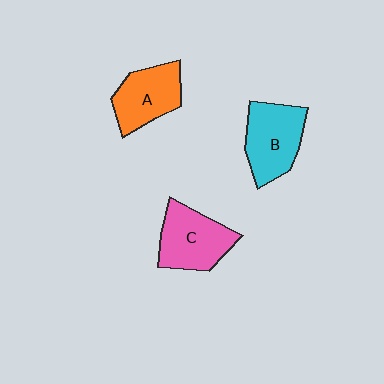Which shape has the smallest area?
Shape A (orange).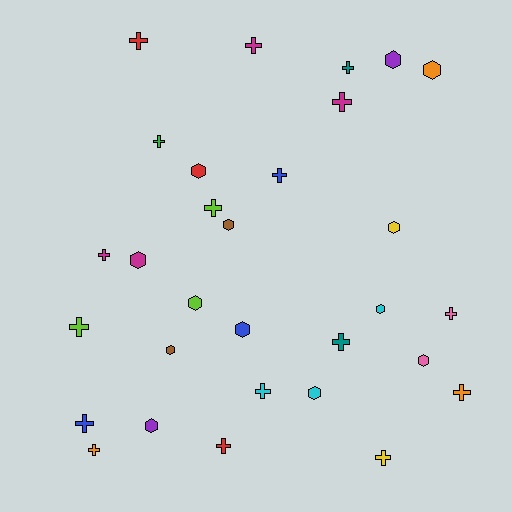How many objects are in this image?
There are 30 objects.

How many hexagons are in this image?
There are 13 hexagons.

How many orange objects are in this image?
There are 3 orange objects.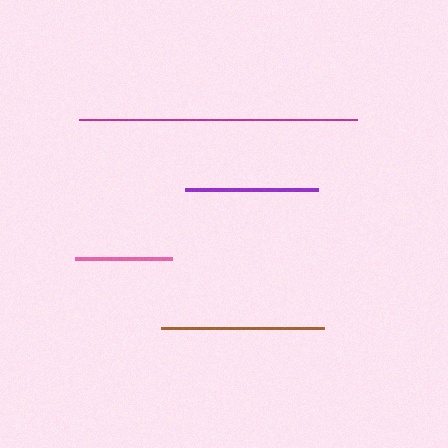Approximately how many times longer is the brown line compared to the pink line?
The brown line is approximately 1.7 times the length of the pink line.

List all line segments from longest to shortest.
From longest to shortest: magenta, brown, purple, pink.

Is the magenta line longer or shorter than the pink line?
The magenta line is longer than the pink line.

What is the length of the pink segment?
The pink segment is approximately 98 pixels long.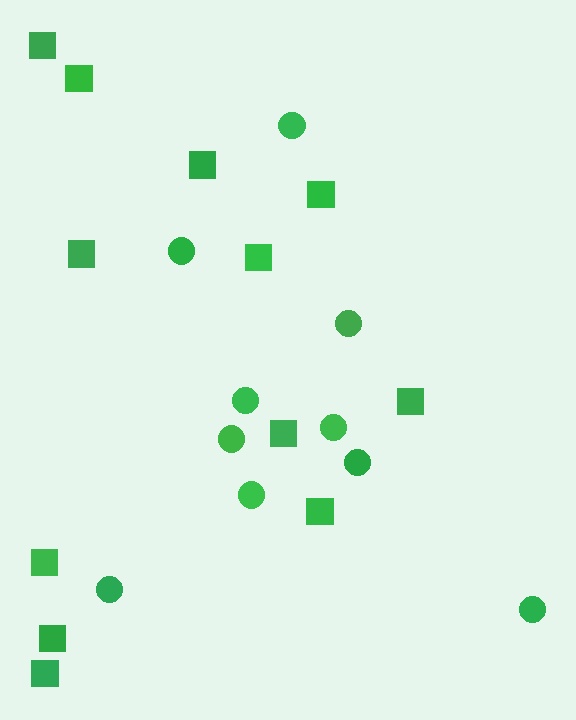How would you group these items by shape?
There are 2 groups: one group of squares (12) and one group of circles (10).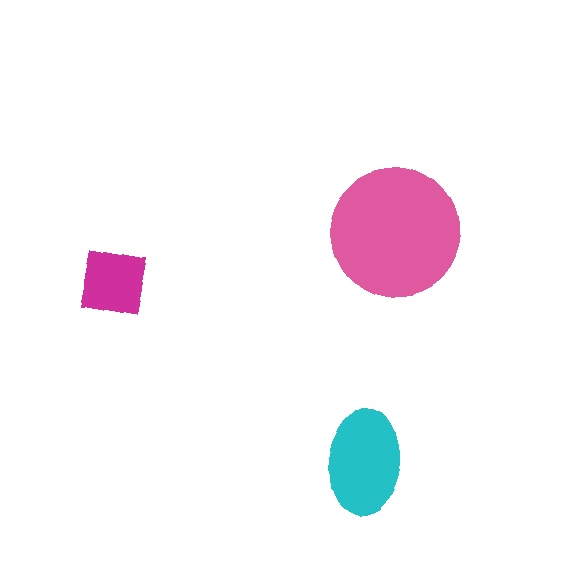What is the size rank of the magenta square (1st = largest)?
3rd.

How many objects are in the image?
There are 3 objects in the image.